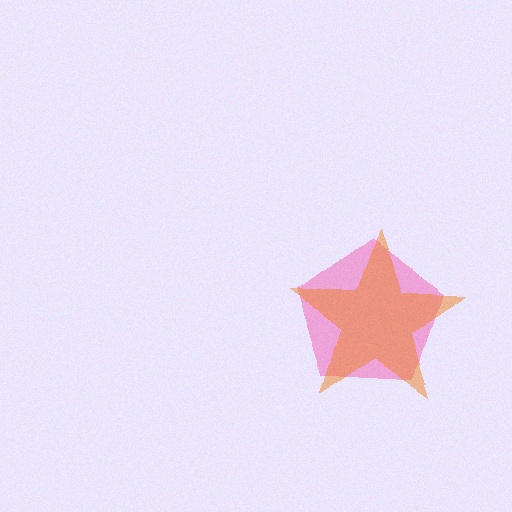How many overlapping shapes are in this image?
There are 2 overlapping shapes in the image.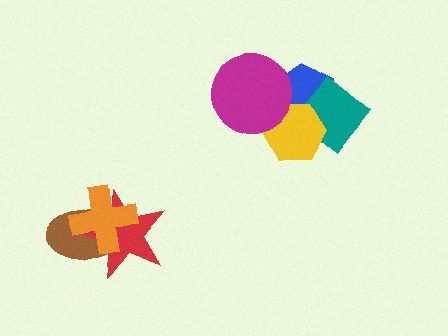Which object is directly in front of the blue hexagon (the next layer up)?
The teal diamond is directly in front of the blue hexagon.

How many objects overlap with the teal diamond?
2 objects overlap with the teal diamond.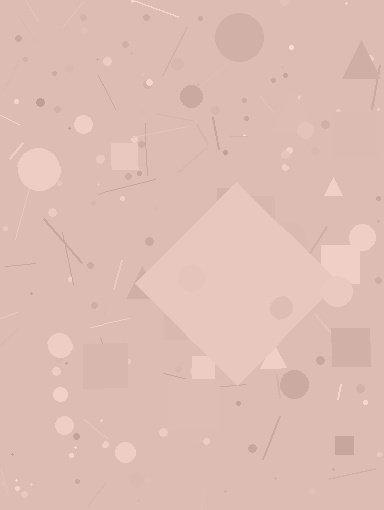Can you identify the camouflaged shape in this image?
The camouflaged shape is a diamond.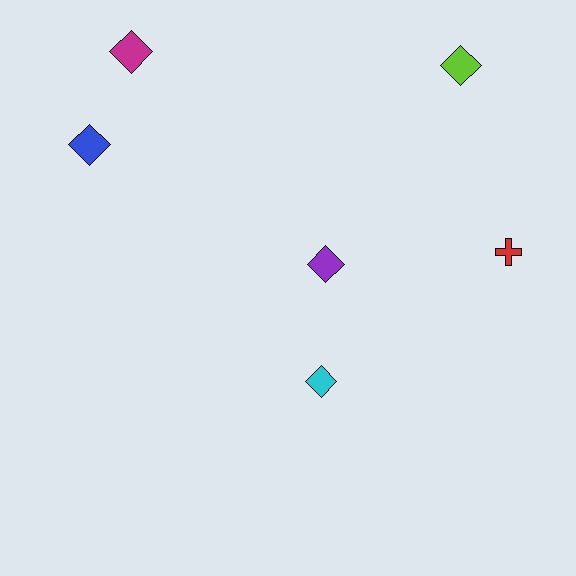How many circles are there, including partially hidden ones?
There are no circles.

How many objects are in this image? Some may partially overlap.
There are 6 objects.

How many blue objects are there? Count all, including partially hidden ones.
There is 1 blue object.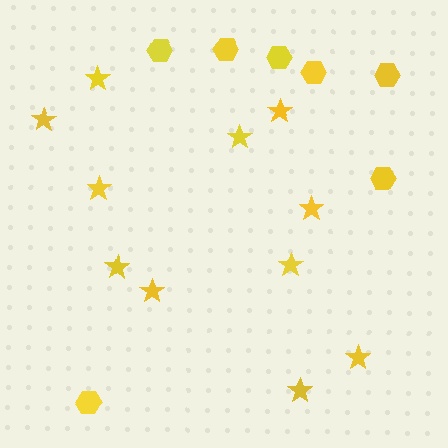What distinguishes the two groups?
There are 2 groups: one group of stars (11) and one group of hexagons (7).